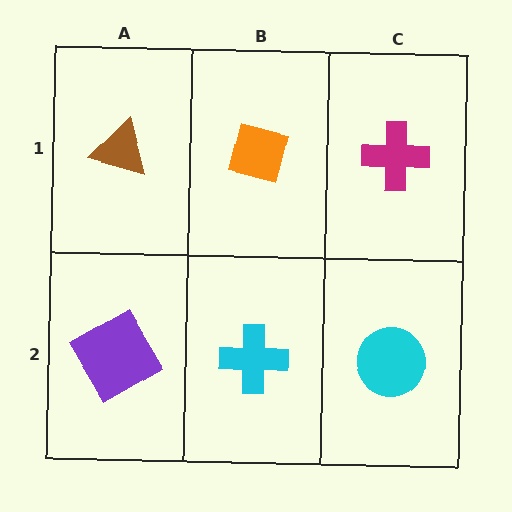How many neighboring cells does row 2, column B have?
3.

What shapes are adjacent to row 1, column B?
A cyan cross (row 2, column B), a brown triangle (row 1, column A), a magenta cross (row 1, column C).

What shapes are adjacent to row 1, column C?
A cyan circle (row 2, column C), an orange square (row 1, column B).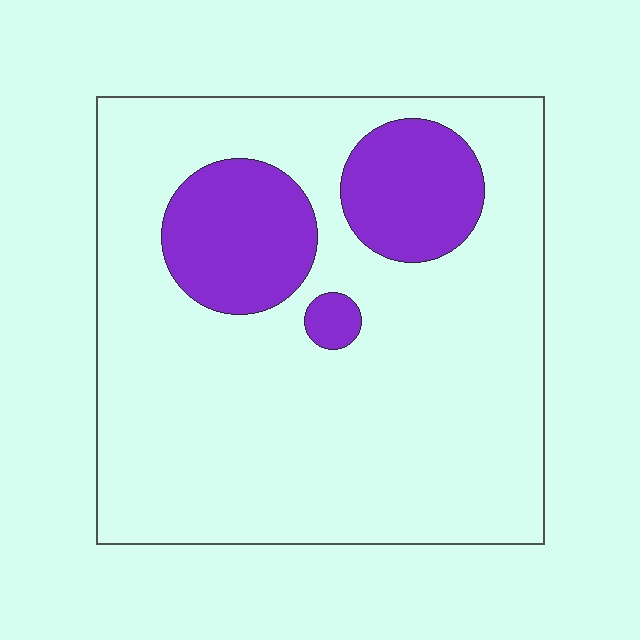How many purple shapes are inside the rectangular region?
3.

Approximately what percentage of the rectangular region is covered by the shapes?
Approximately 20%.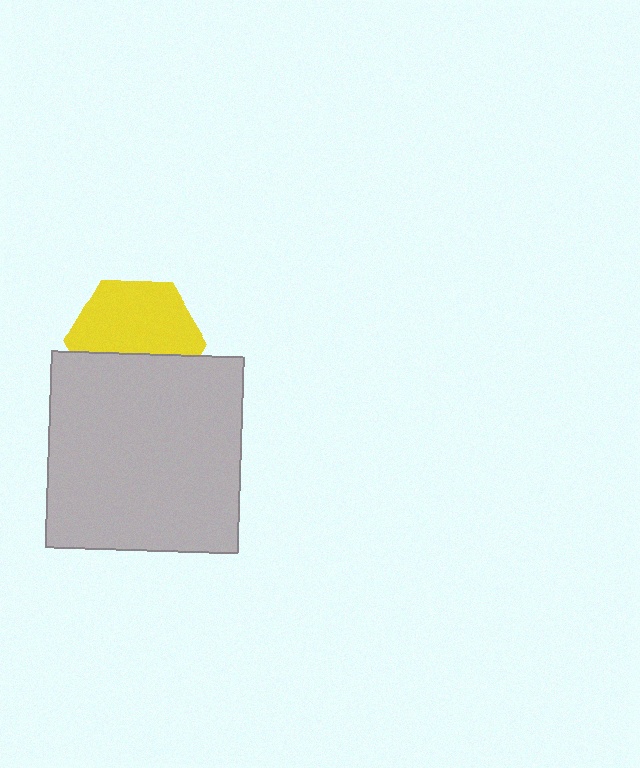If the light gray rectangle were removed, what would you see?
You would see the complete yellow hexagon.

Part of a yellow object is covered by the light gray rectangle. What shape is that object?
It is a hexagon.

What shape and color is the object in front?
The object in front is a light gray rectangle.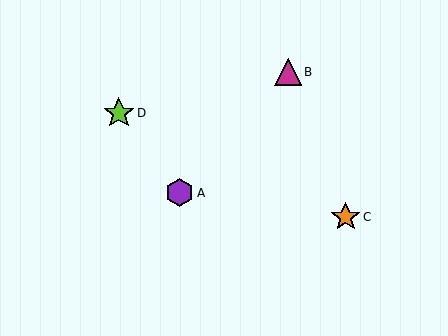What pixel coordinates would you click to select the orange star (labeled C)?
Click at (346, 217) to select the orange star C.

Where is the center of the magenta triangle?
The center of the magenta triangle is at (288, 72).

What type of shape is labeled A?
Shape A is a purple hexagon.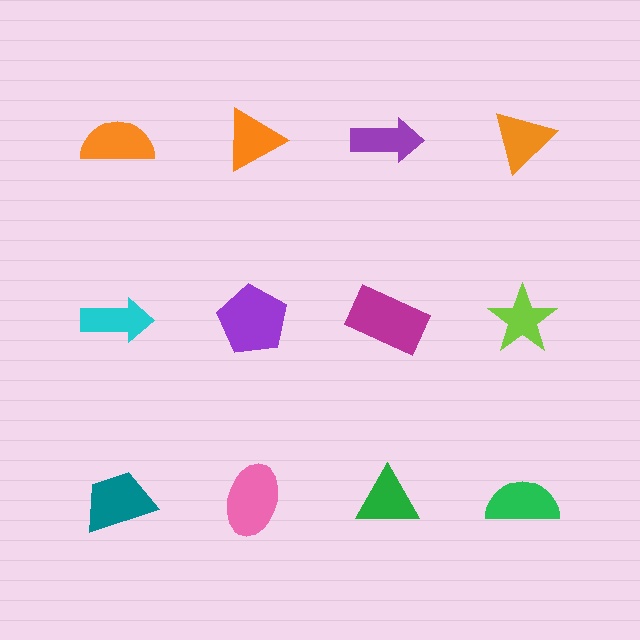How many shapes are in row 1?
4 shapes.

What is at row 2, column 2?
A purple pentagon.